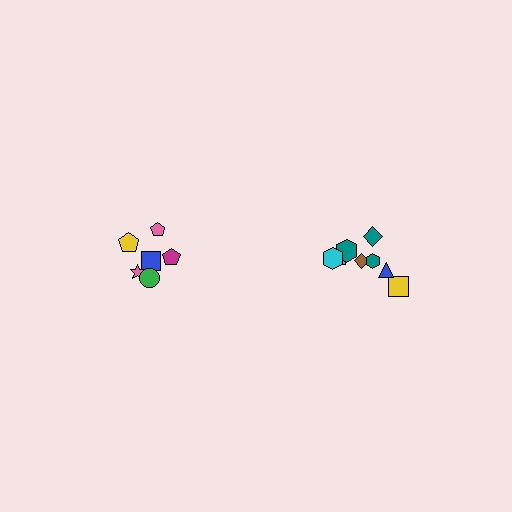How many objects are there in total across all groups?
There are 14 objects.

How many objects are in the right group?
There are 8 objects.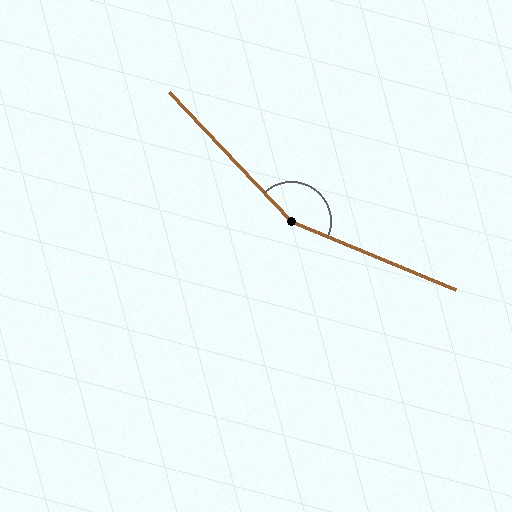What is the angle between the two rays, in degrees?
Approximately 156 degrees.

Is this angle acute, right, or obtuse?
It is obtuse.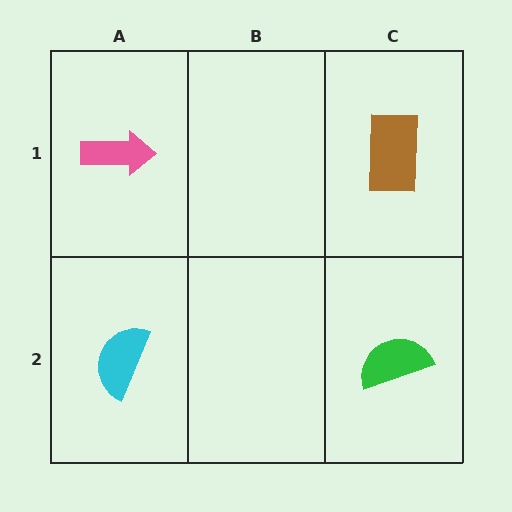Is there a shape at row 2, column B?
No, that cell is empty.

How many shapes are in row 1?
2 shapes.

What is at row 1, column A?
A pink arrow.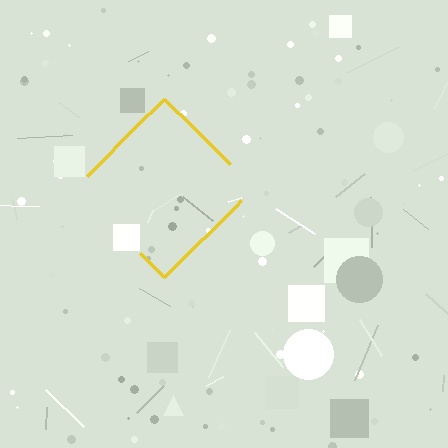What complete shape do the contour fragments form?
The contour fragments form a diamond.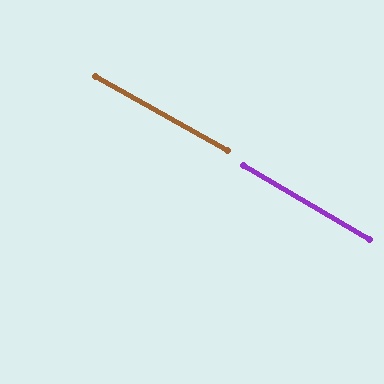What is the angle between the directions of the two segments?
Approximately 1 degree.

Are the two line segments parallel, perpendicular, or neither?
Parallel — their directions differ by only 1.1°.